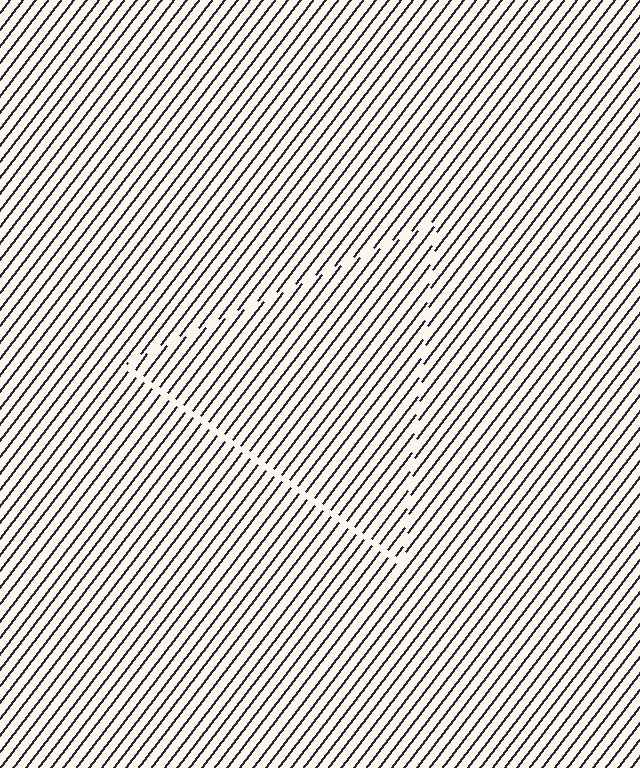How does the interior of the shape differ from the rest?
The interior of the shape contains the same grating, shifted by half a period — the contour is defined by the phase discontinuity where line-ends from the inner and outer gratings abut.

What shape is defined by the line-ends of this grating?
An illusory triangle. The interior of the shape contains the same grating, shifted by half a period — the contour is defined by the phase discontinuity where line-ends from the inner and outer gratings abut.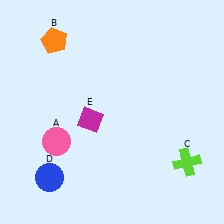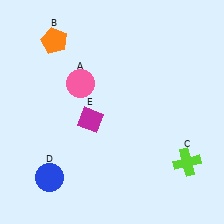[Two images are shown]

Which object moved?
The pink circle (A) moved up.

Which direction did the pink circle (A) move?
The pink circle (A) moved up.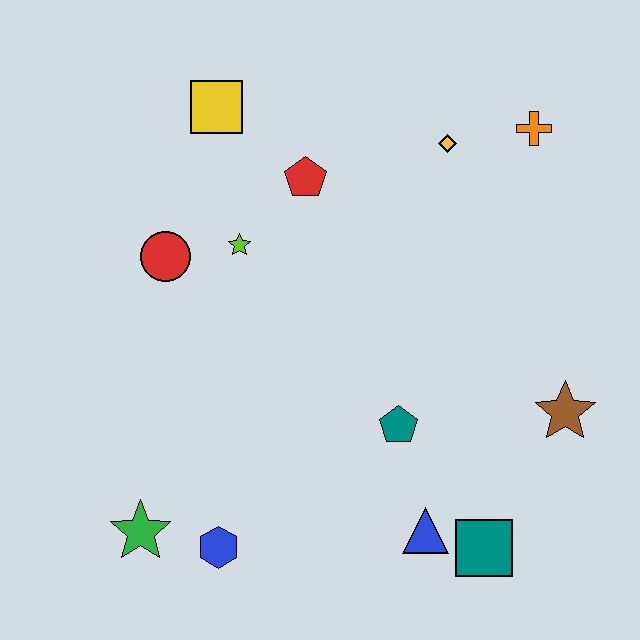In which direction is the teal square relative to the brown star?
The teal square is below the brown star.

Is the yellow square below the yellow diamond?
No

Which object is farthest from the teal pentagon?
The yellow square is farthest from the teal pentagon.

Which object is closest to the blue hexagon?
The green star is closest to the blue hexagon.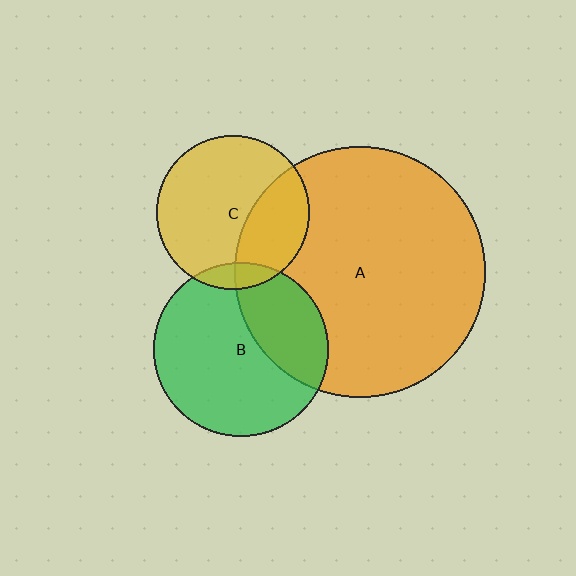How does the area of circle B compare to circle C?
Approximately 1.3 times.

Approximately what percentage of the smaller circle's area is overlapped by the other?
Approximately 30%.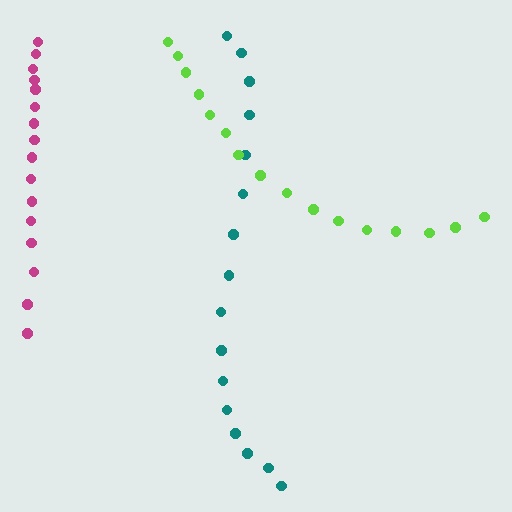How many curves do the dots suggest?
There are 3 distinct paths.